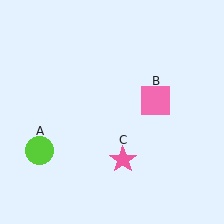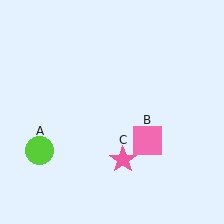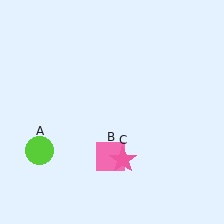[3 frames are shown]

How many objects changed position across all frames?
1 object changed position: pink square (object B).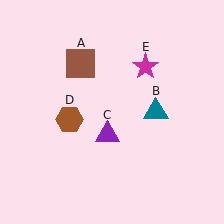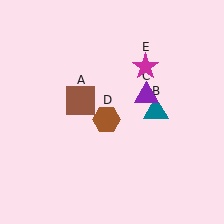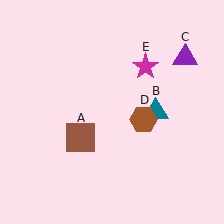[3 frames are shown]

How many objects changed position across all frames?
3 objects changed position: brown square (object A), purple triangle (object C), brown hexagon (object D).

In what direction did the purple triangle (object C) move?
The purple triangle (object C) moved up and to the right.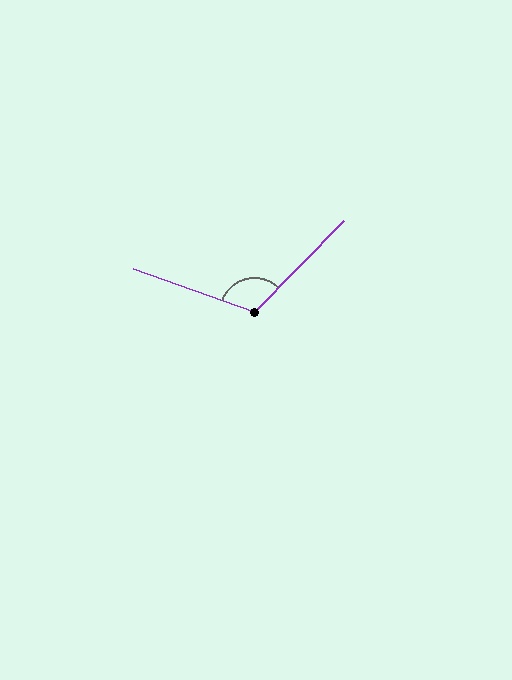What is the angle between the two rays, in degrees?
Approximately 115 degrees.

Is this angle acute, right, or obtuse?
It is obtuse.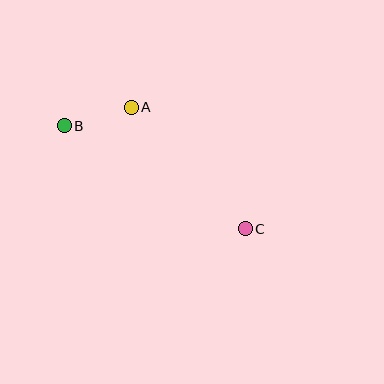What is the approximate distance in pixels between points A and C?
The distance between A and C is approximately 167 pixels.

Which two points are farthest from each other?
Points B and C are farthest from each other.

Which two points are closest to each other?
Points A and B are closest to each other.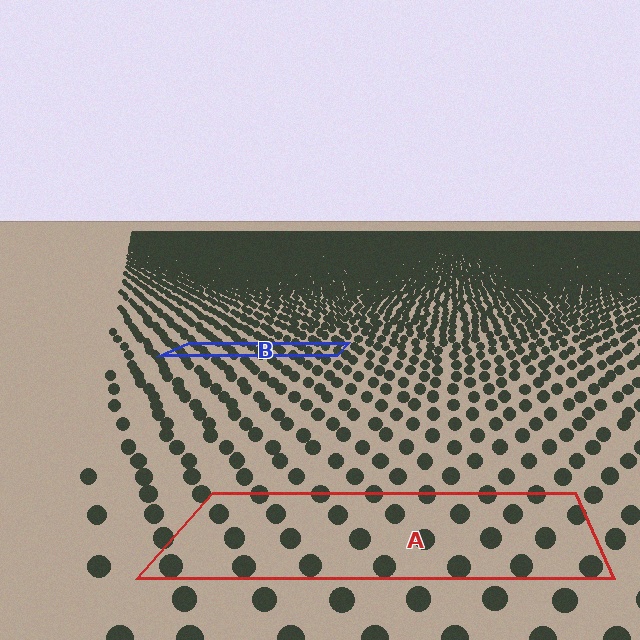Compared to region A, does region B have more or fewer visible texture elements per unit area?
Region B has more texture elements per unit area — they are packed more densely because it is farther away.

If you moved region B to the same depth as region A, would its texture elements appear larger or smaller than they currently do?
They would appear larger. At a closer depth, the same texture elements are projected at a bigger on-screen size.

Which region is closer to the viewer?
Region A is closer. The texture elements there are larger and more spread out.